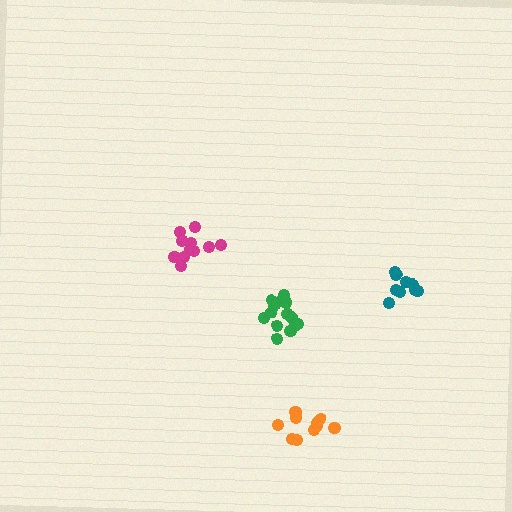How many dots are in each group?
Group 1: 10 dots, Group 2: 14 dots, Group 3: 9 dots, Group 4: 11 dots (44 total).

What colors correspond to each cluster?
The clusters are colored: orange, green, teal, magenta.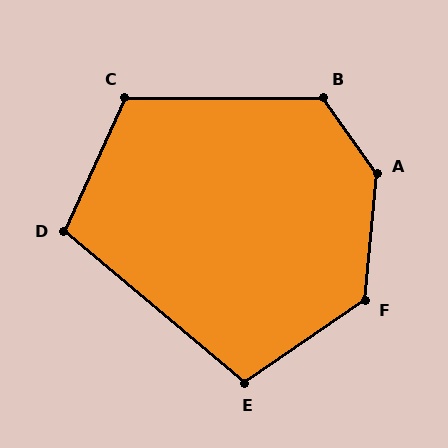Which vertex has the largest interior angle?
A, at approximately 140 degrees.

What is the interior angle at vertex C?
Approximately 114 degrees (obtuse).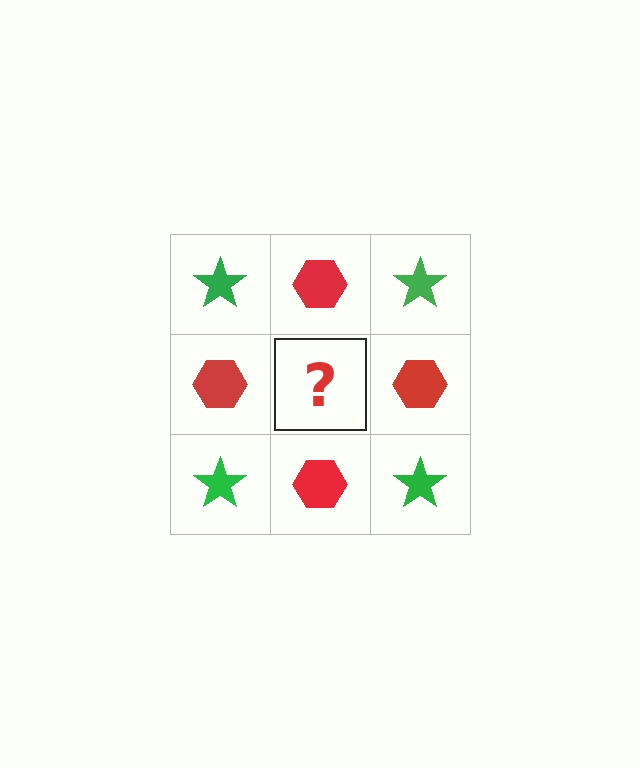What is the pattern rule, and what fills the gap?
The rule is that it alternates green star and red hexagon in a checkerboard pattern. The gap should be filled with a green star.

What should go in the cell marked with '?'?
The missing cell should contain a green star.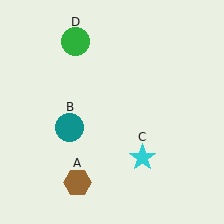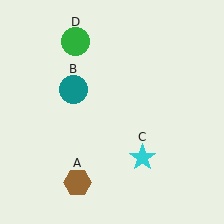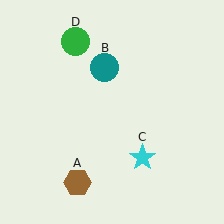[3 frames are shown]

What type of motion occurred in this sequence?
The teal circle (object B) rotated clockwise around the center of the scene.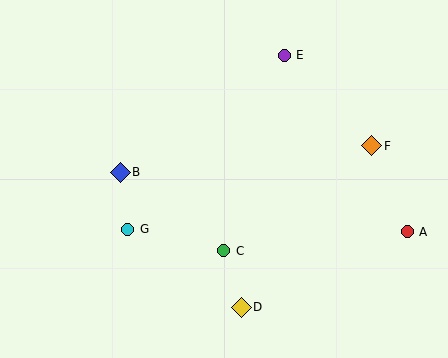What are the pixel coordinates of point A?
Point A is at (407, 232).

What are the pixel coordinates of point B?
Point B is at (120, 172).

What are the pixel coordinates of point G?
Point G is at (128, 229).